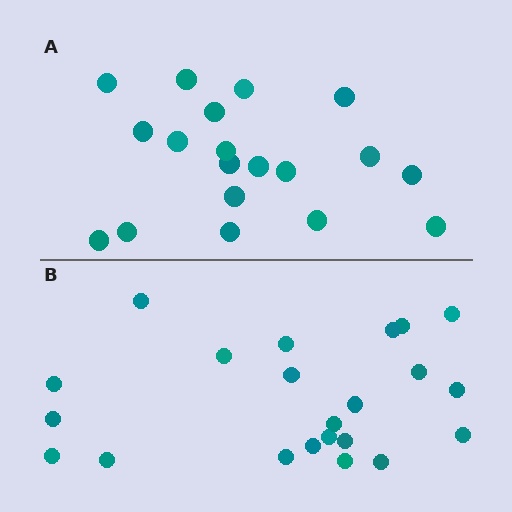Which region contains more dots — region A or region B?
Region B (the bottom region) has more dots.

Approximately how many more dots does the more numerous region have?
Region B has just a few more — roughly 2 or 3 more dots than region A.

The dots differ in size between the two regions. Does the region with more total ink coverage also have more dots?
No. Region A has more total ink coverage because its dots are larger, but region B actually contains more individual dots. Total area can be misleading — the number of items is what matters here.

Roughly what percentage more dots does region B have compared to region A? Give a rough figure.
About 15% more.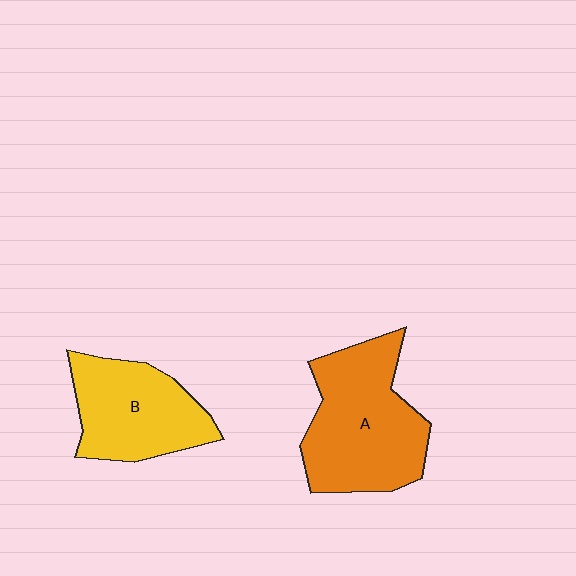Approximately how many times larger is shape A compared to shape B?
Approximately 1.3 times.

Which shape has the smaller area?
Shape B (yellow).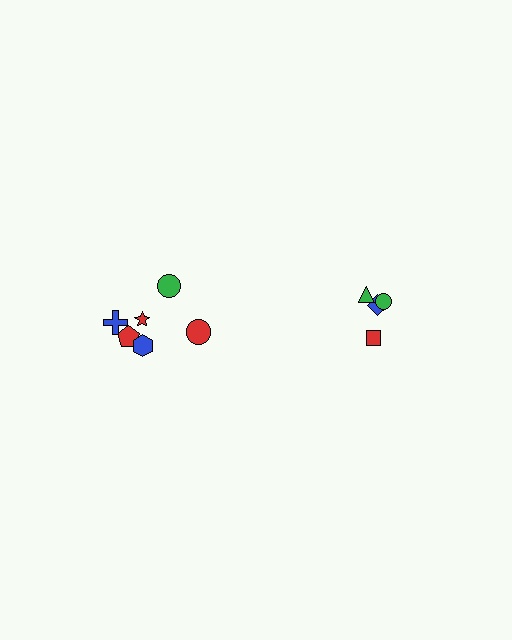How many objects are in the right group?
There are 4 objects.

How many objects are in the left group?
There are 6 objects.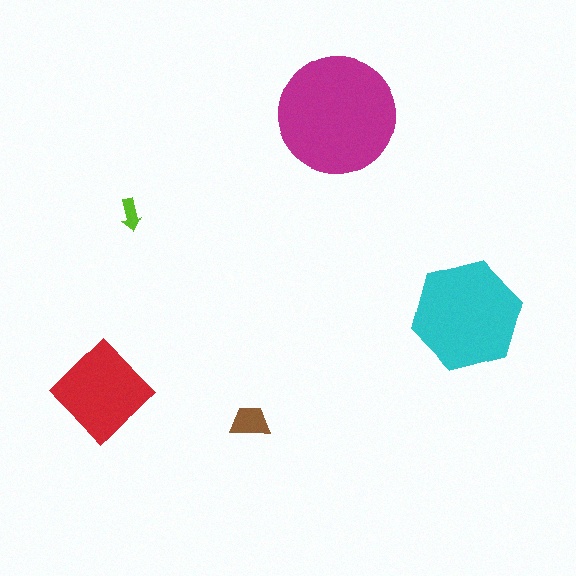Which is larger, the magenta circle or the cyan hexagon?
The magenta circle.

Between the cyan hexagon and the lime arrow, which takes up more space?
The cyan hexagon.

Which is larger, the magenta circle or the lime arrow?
The magenta circle.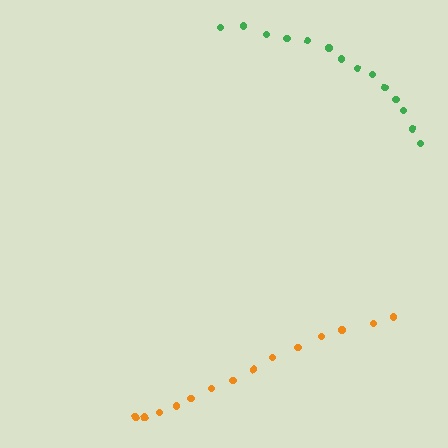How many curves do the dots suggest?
There are 2 distinct paths.